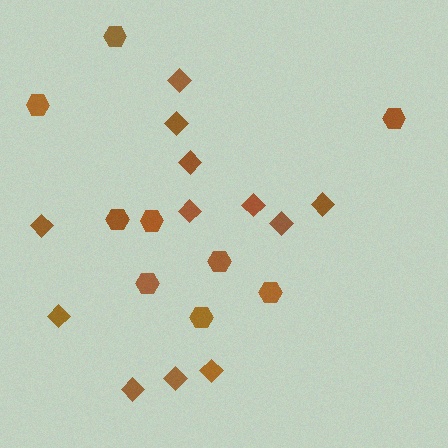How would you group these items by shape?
There are 2 groups: one group of hexagons (9) and one group of diamonds (12).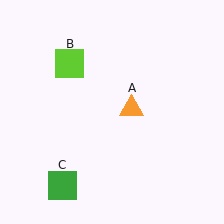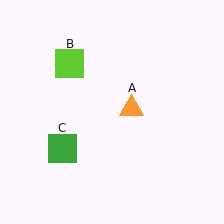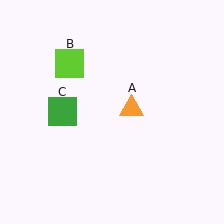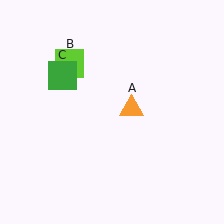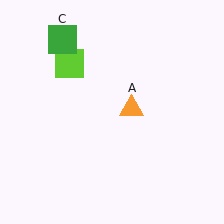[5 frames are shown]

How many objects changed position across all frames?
1 object changed position: green square (object C).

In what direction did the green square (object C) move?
The green square (object C) moved up.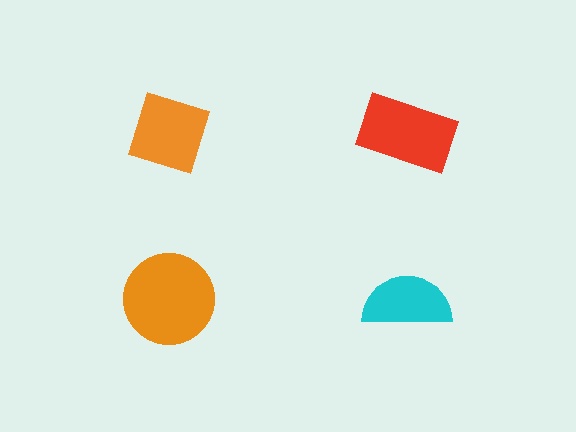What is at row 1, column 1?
An orange diamond.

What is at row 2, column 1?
An orange circle.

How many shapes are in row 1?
2 shapes.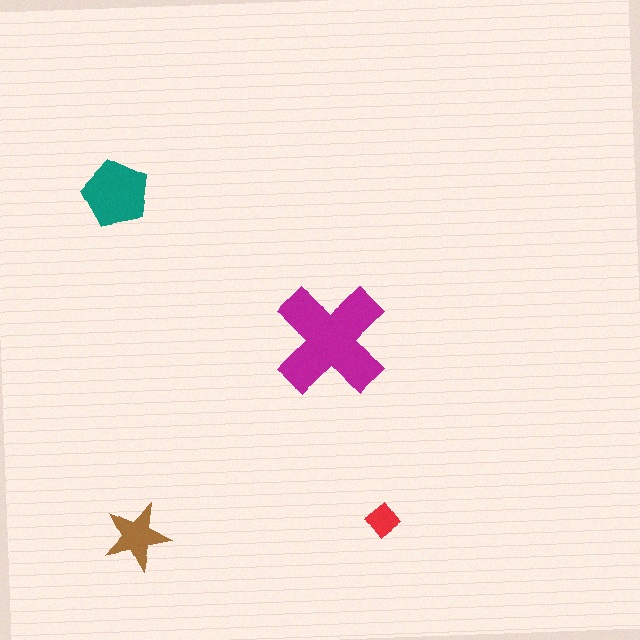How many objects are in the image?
There are 4 objects in the image.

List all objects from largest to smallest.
The magenta cross, the teal pentagon, the brown star, the red diamond.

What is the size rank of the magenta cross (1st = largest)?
1st.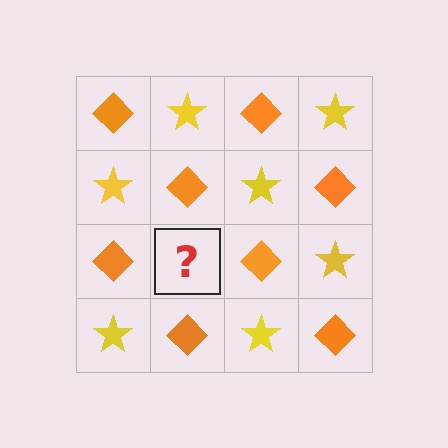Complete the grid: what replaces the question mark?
The question mark should be replaced with a yellow star.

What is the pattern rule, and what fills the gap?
The rule is that it alternates orange diamond and yellow star in a checkerboard pattern. The gap should be filled with a yellow star.